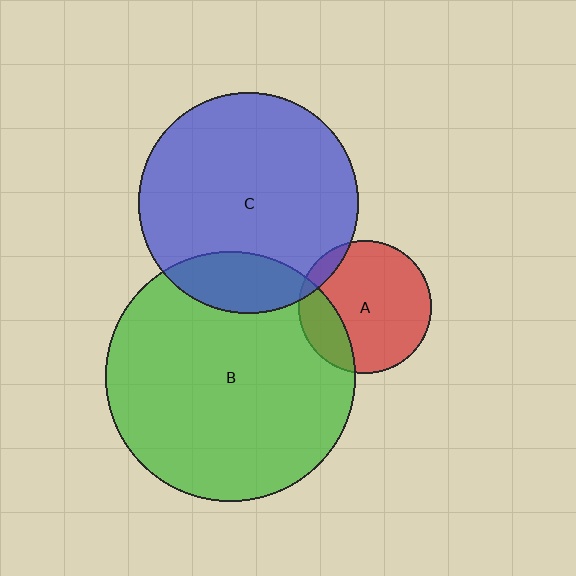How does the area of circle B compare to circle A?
Approximately 3.6 times.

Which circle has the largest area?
Circle B (green).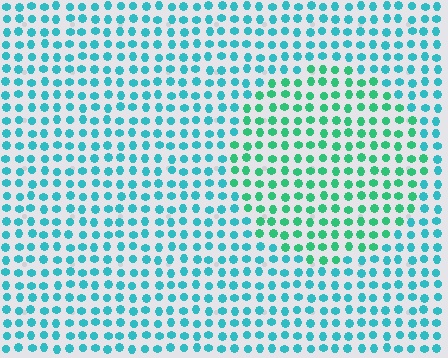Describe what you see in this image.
The image is filled with small cyan elements in a uniform arrangement. A circle-shaped region is visible where the elements are tinted to a slightly different hue, forming a subtle color boundary.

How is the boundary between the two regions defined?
The boundary is defined purely by a slight shift in hue (about 33 degrees). Spacing, size, and orientation are identical on both sides.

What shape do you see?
I see a circle.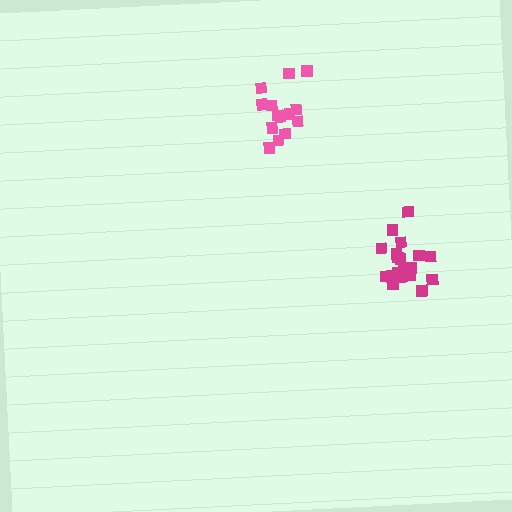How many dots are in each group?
Group 1: 18 dots, Group 2: 14 dots (32 total).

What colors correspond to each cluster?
The clusters are colored: magenta, pink.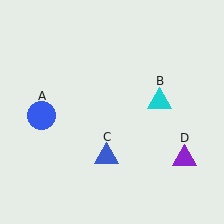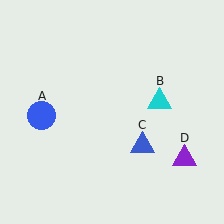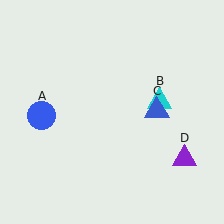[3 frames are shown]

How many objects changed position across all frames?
1 object changed position: blue triangle (object C).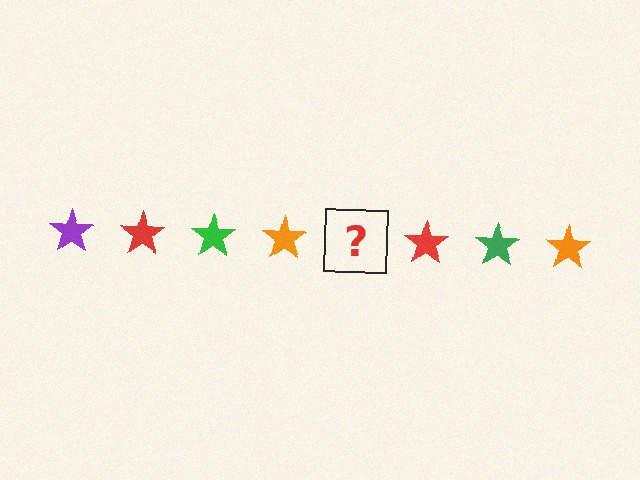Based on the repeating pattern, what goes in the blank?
The blank should be a purple star.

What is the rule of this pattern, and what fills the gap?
The rule is that the pattern cycles through purple, red, green, orange stars. The gap should be filled with a purple star.